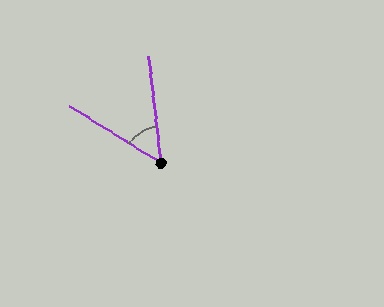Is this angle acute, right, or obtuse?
It is acute.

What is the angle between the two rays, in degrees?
Approximately 51 degrees.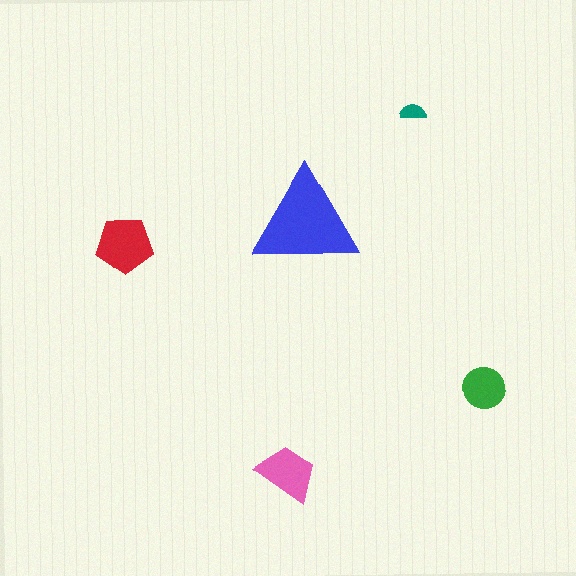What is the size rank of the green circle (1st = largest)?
4th.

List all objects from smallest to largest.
The teal semicircle, the green circle, the pink trapezoid, the red pentagon, the blue triangle.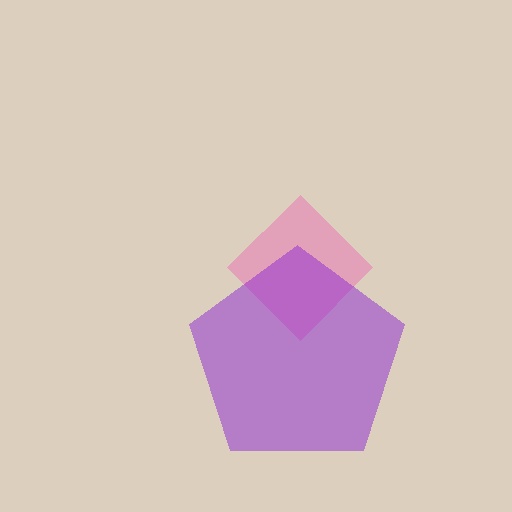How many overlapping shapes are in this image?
There are 2 overlapping shapes in the image.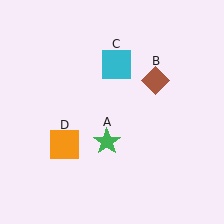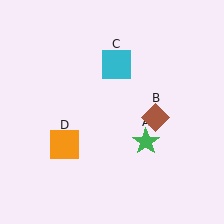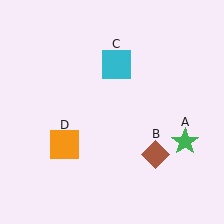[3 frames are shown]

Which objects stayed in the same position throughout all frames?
Cyan square (object C) and orange square (object D) remained stationary.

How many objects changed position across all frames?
2 objects changed position: green star (object A), brown diamond (object B).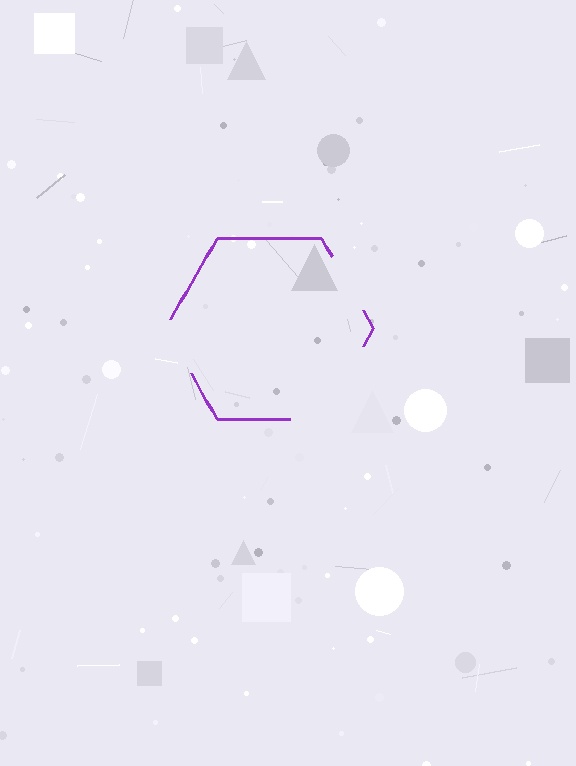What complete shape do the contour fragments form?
The contour fragments form a hexagon.